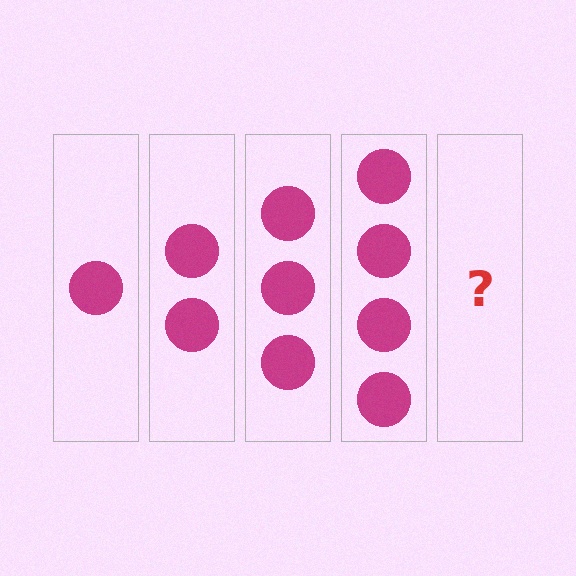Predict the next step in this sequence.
The next step is 5 circles.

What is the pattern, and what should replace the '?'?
The pattern is that each step adds one more circle. The '?' should be 5 circles.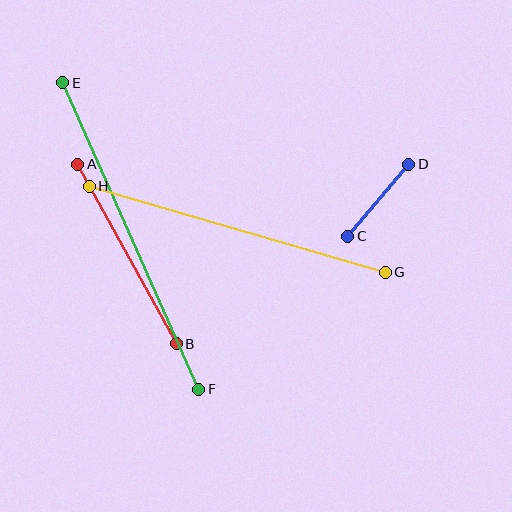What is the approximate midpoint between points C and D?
The midpoint is at approximately (378, 200) pixels.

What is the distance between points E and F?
The distance is approximately 335 pixels.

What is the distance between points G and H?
The distance is approximately 308 pixels.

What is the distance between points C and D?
The distance is approximately 94 pixels.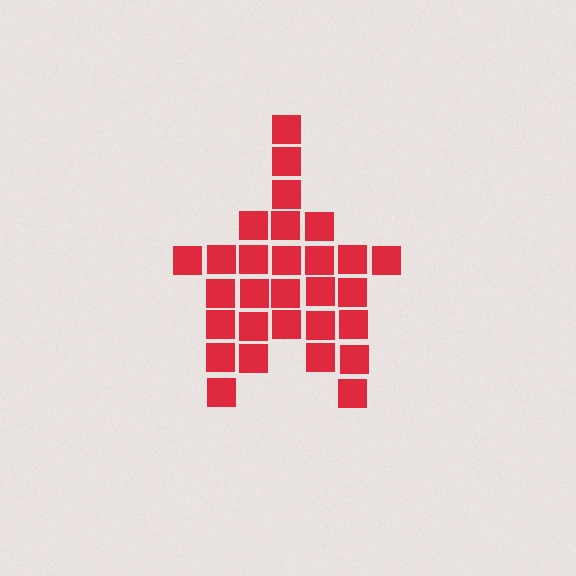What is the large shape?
The large shape is a star.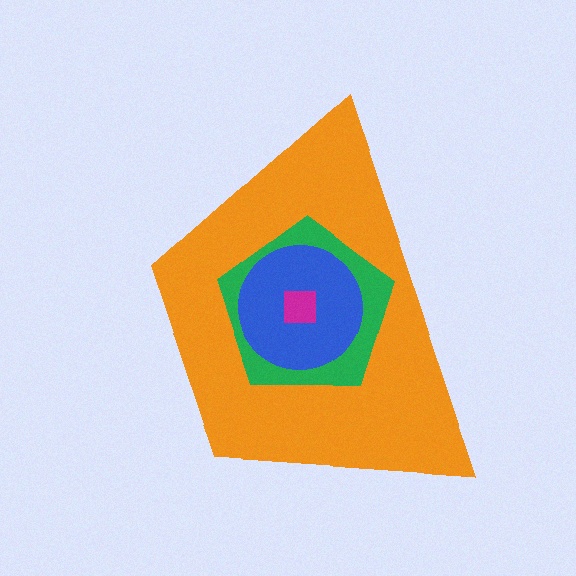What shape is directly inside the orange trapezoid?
The green pentagon.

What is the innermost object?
The magenta square.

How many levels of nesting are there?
4.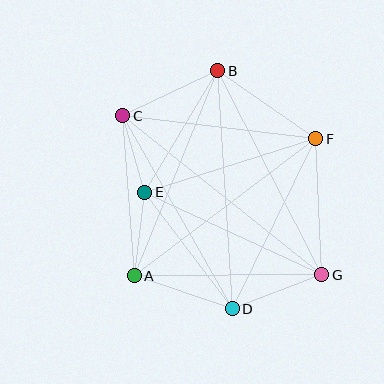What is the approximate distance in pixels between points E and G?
The distance between E and G is approximately 195 pixels.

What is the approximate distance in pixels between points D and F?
The distance between D and F is approximately 190 pixels.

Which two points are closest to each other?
Points C and E are closest to each other.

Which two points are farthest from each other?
Points C and G are farthest from each other.